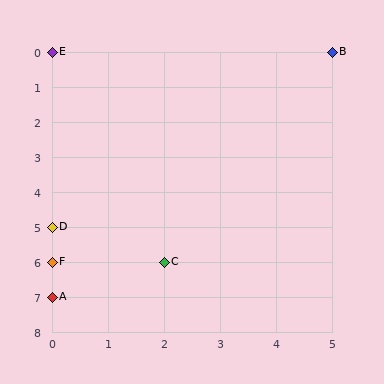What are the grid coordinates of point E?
Point E is at grid coordinates (0, 0).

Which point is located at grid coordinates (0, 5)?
Point D is at (0, 5).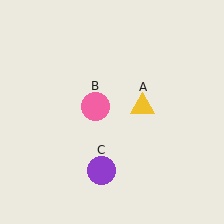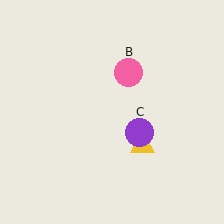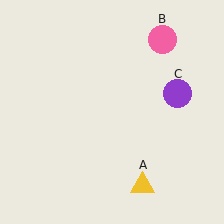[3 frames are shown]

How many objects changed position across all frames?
3 objects changed position: yellow triangle (object A), pink circle (object B), purple circle (object C).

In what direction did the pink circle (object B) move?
The pink circle (object B) moved up and to the right.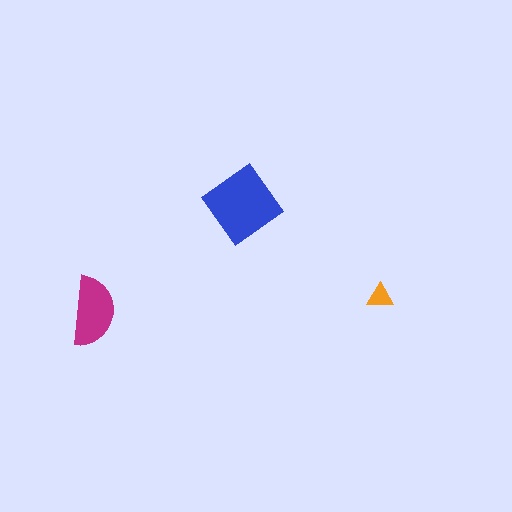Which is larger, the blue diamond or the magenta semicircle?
The blue diamond.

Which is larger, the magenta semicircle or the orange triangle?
The magenta semicircle.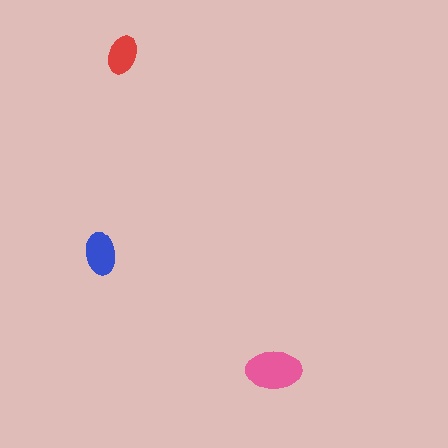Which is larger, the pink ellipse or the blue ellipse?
The pink one.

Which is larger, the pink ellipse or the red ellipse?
The pink one.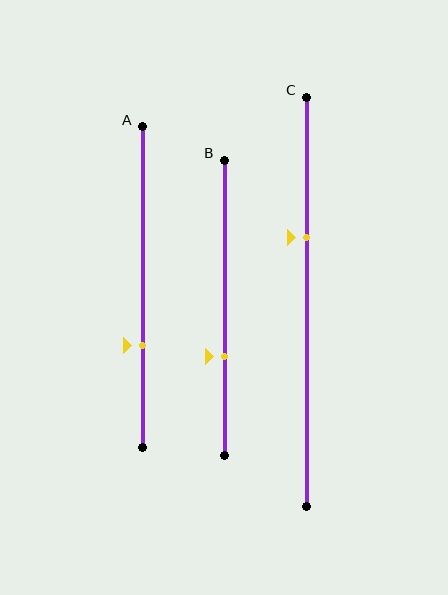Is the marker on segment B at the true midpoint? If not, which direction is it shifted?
No, the marker on segment B is shifted downward by about 17% of the segment length.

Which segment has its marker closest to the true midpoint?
Segment C has its marker closest to the true midpoint.